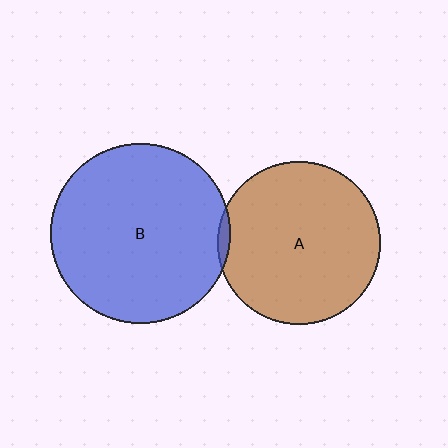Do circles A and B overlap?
Yes.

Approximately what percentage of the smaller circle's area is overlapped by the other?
Approximately 5%.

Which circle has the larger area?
Circle B (blue).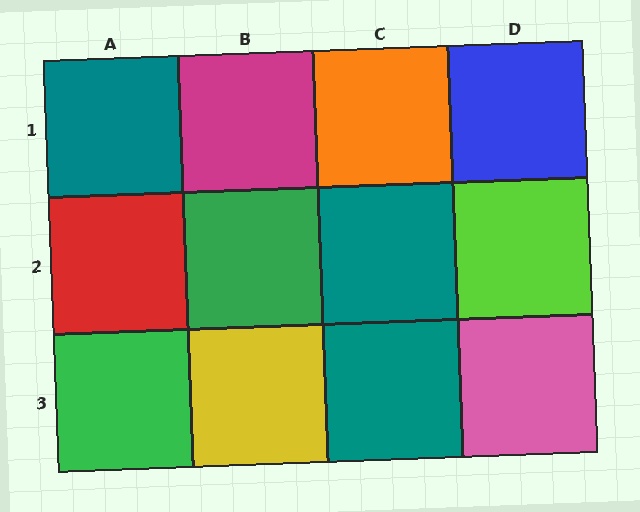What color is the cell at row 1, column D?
Blue.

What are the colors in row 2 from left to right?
Red, green, teal, lime.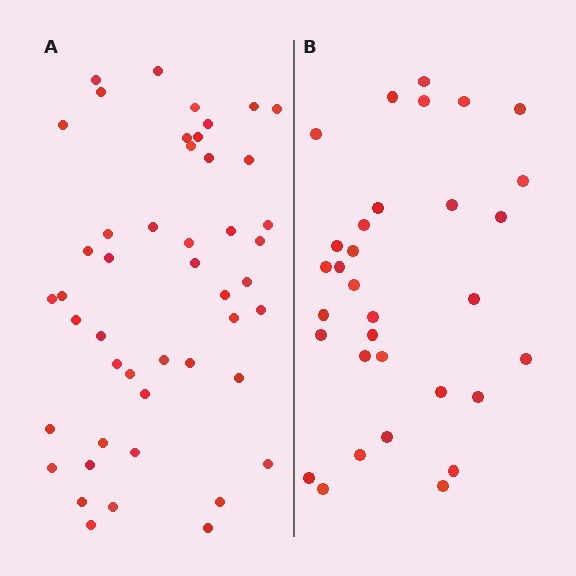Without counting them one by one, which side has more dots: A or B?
Region A (the left region) has more dots.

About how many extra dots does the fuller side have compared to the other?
Region A has approximately 15 more dots than region B.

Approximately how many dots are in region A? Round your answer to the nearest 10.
About 50 dots. (The exact count is 47, which rounds to 50.)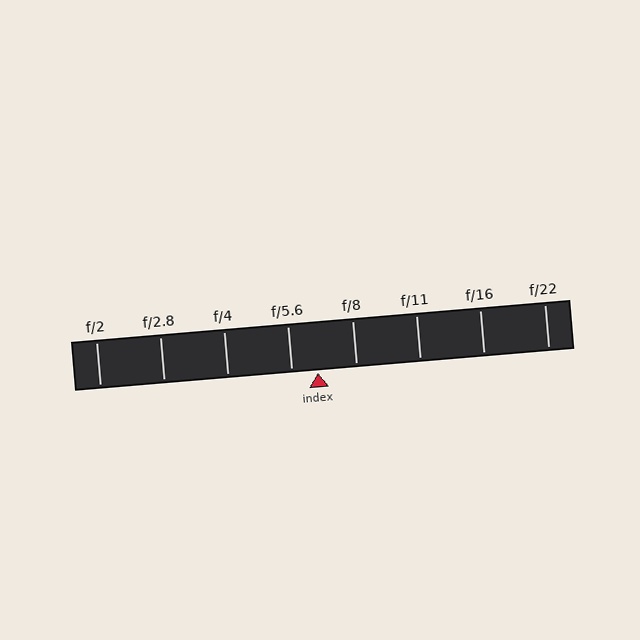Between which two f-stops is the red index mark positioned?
The index mark is between f/5.6 and f/8.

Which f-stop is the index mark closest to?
The index mark is closest to f/5.6.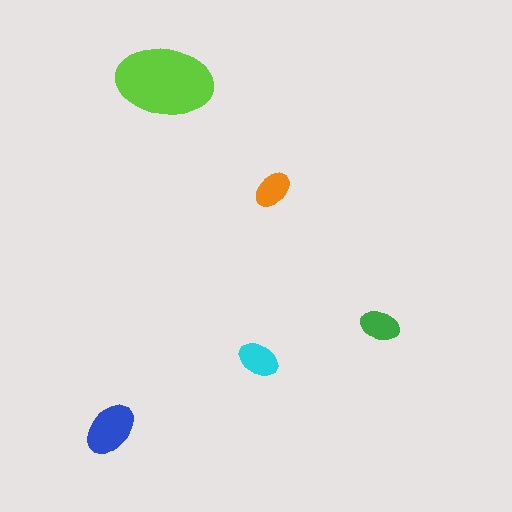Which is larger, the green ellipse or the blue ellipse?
The blue one.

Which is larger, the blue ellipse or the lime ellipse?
The lime one.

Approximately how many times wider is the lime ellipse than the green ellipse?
About 2.5 times wider.